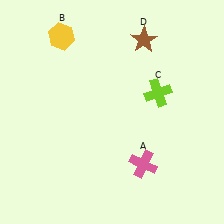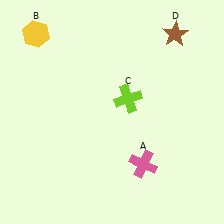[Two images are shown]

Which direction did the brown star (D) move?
The brown star (D) moved right.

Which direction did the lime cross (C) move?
The lime cross (C) moved left.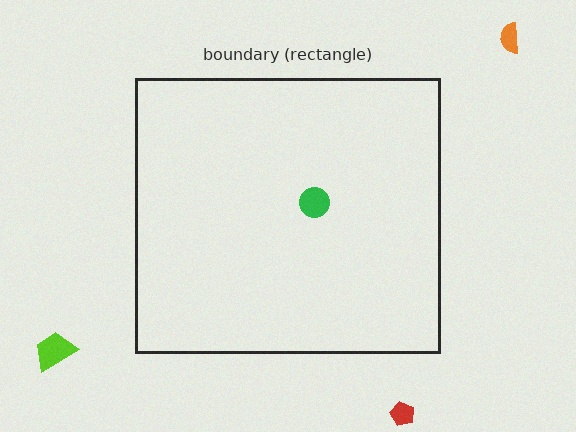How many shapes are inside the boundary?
1 inside, 3 outside.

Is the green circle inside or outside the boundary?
Inside.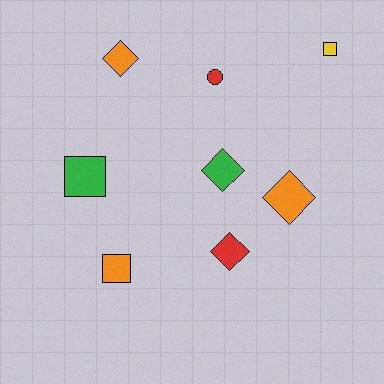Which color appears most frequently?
Orange, with 3 objects.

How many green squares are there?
There is 1 green square.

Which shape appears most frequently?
Diamond, with 4 objects.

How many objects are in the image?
There are 8 objects.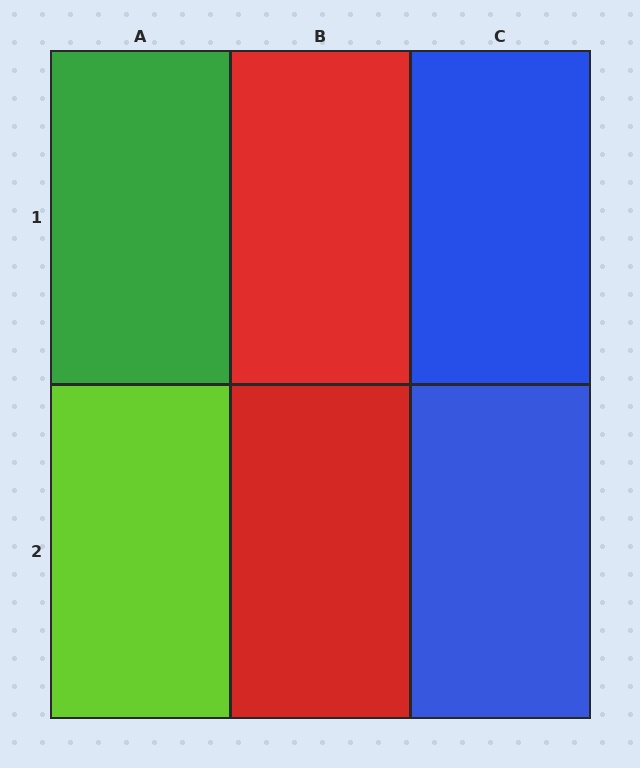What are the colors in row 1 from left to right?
Green, red, blue.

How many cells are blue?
2 cells are blue.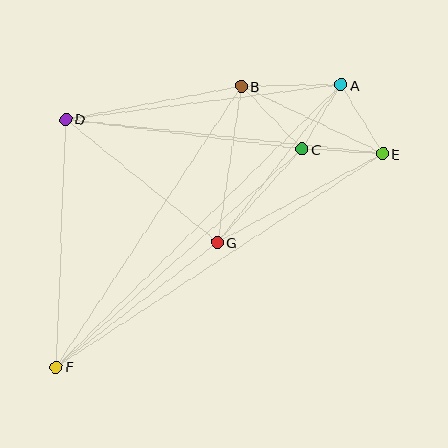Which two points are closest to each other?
Points A and C are closest to each other.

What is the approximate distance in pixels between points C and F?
The distance between C and F is approximately 329 pixels.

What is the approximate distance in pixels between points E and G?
The distance between E and G is approximately 188 pixels.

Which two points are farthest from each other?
Points A and F are farthest from each other.